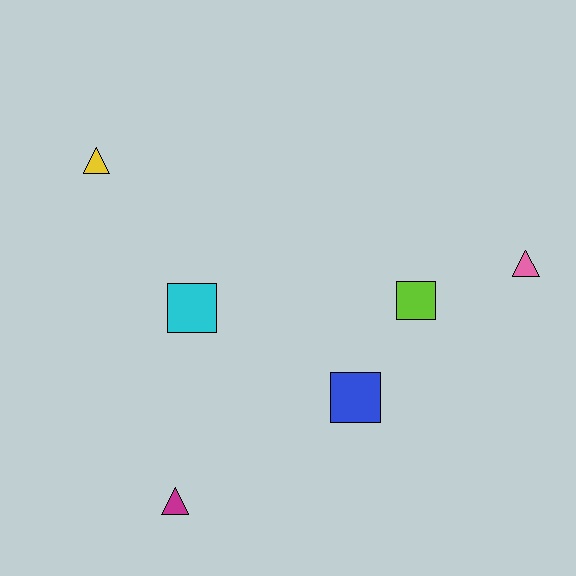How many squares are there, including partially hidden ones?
There are 3 squares.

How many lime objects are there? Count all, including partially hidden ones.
There is 1 lime object.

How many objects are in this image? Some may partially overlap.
There are 6 objects.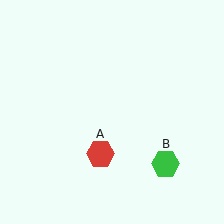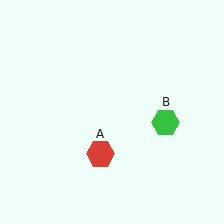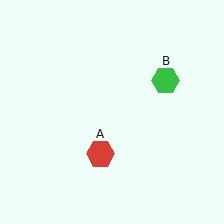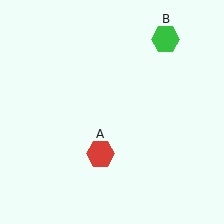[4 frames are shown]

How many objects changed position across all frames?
1 object changed position: green hexagon (object B).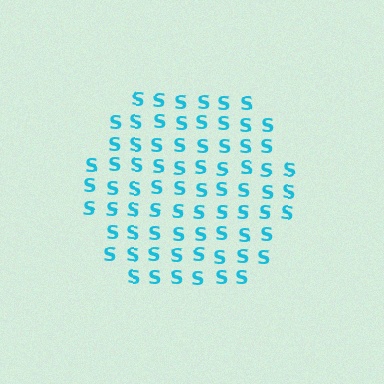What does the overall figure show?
The overall figure shows a hexagon.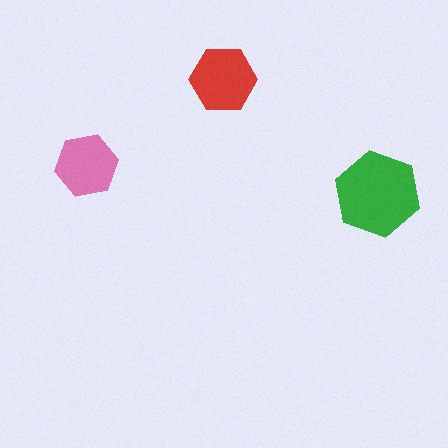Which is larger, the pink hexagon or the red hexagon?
The red one.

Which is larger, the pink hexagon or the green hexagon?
The green one.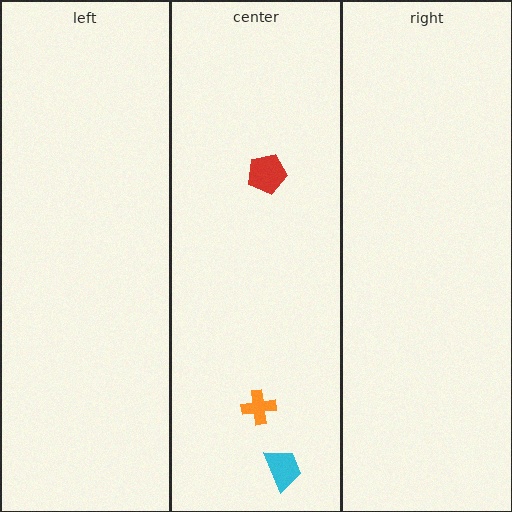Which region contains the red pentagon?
The center region.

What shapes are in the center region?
The red pentagon, the cyan trapezoid, the orange cross.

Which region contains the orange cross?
The center region.